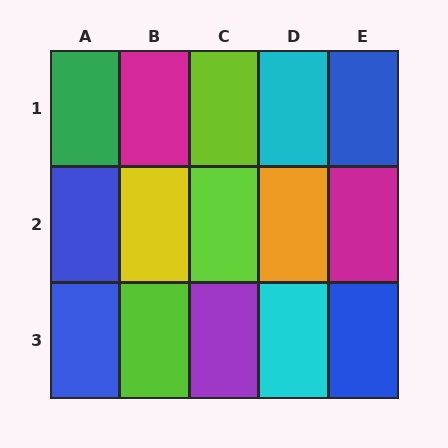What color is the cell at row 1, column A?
Green.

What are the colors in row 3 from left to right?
Blue, lime, purple, cyan, blue.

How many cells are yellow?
1 cell is yellow.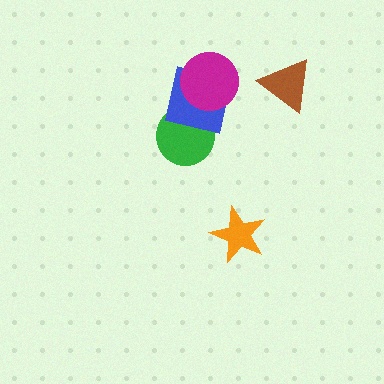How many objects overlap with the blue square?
2 objects overlap with the blue square.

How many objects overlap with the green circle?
1 object overlaps with the green circle.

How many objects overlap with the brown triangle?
0 objects overlap with the brown triangle.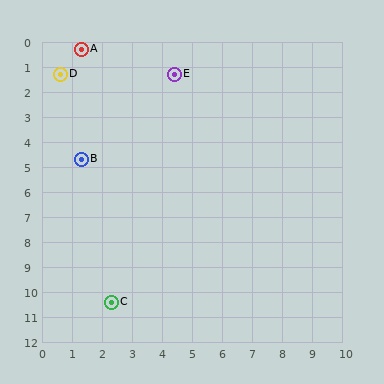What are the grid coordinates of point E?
Point E is at approximately (4.4, 1.3).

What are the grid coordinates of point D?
Point D is at approximately (0.6, 1.3).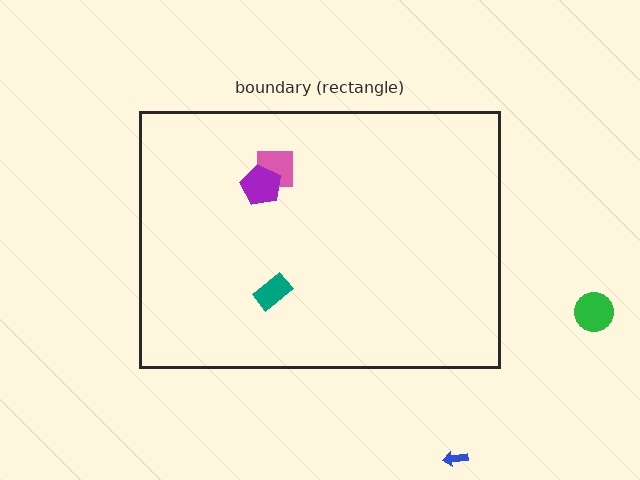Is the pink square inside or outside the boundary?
Inside.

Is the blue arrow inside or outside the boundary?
Outside.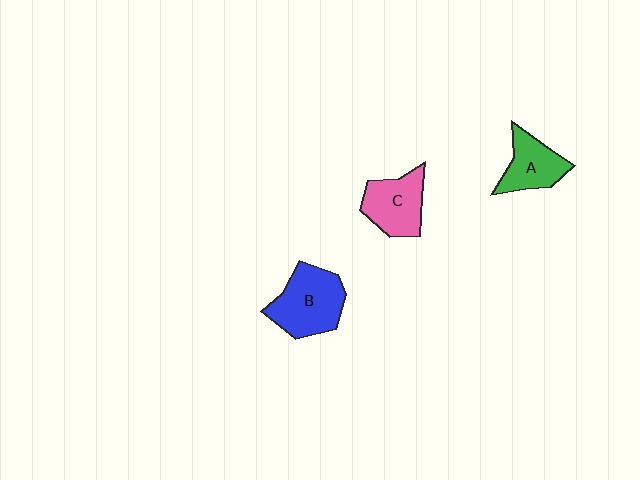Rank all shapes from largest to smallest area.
From largest to smallest: B (blue), C (pink), A (green).